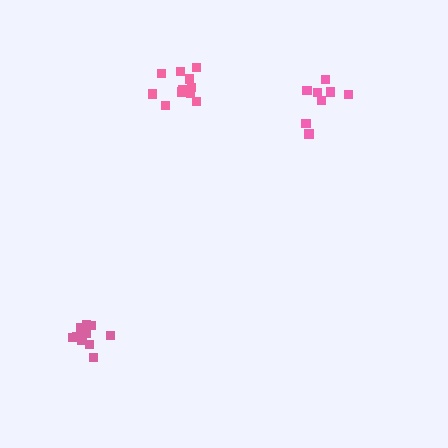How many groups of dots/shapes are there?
There are 3 groups.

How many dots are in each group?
Group 1: 8 dots, Group 2: 10 dots, Group 3: 11 dots (29 total).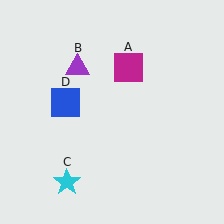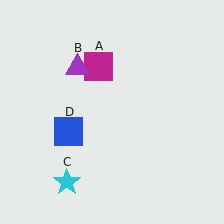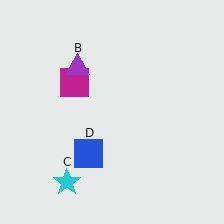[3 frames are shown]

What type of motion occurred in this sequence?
The magenta square (object A), blue square (object D) rotated counterclockwise around the center of the scene.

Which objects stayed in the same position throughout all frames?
Purple triangle (object B) and cyan star (object C) remained stationary.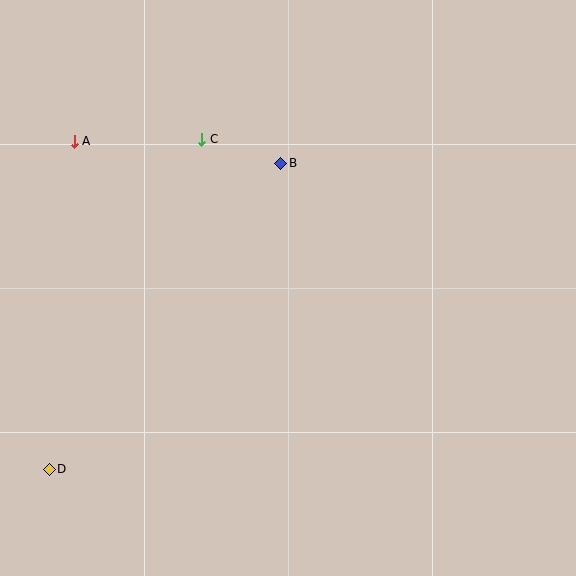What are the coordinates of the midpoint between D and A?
The midpoint between D and A is at (62, 305).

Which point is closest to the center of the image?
Point B at (281, 163) is closest to the center.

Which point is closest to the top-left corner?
Point A is closest to the top-left corner.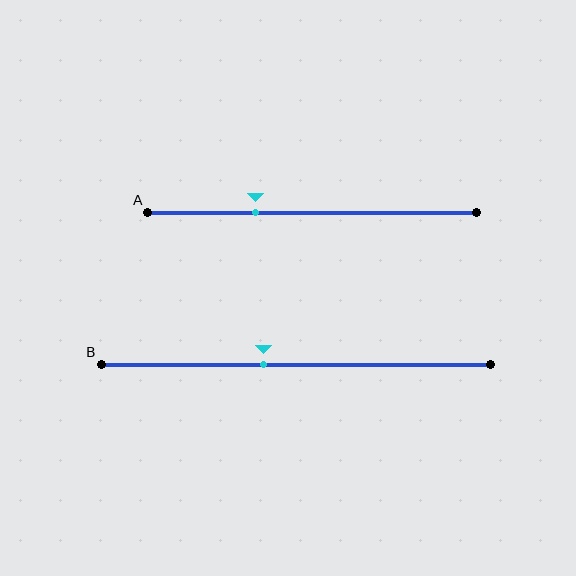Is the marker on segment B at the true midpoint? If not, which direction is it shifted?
No, the marker on segment B is shifted to the left by about 8% of the segment length.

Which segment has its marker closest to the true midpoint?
Segment B has its marker closest to the true midpoint.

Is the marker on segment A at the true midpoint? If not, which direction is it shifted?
No, the marker on segment A is shifted to the left by about 17% of the segment length.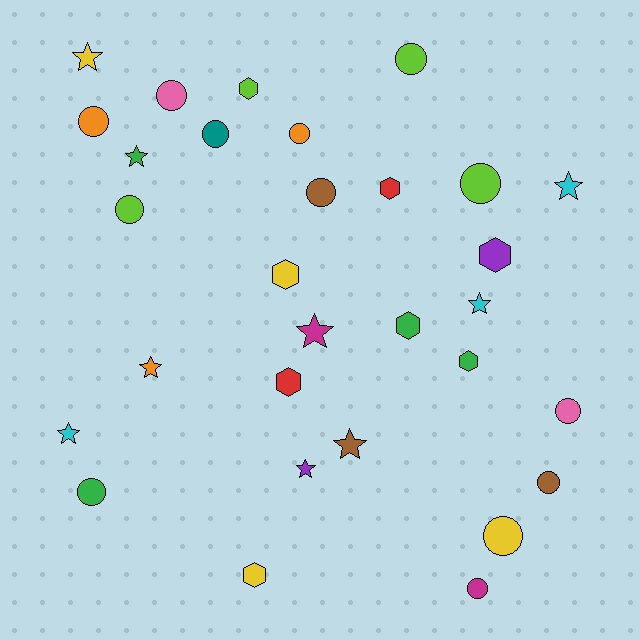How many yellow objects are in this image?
There are 4 yellow objects.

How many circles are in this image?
There are 13 circles.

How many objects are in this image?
There are 30 objects.